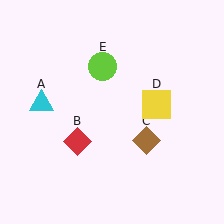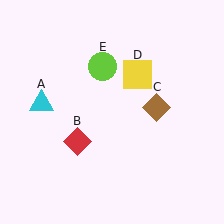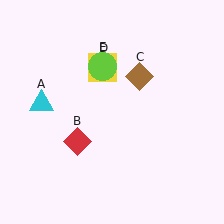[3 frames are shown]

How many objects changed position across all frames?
2 objects changed position: brown diamond (object C), yellow square (object D).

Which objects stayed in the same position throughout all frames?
Cyan triangle (object A) and red diamond (object B) and lime circle (object E) remained stationary.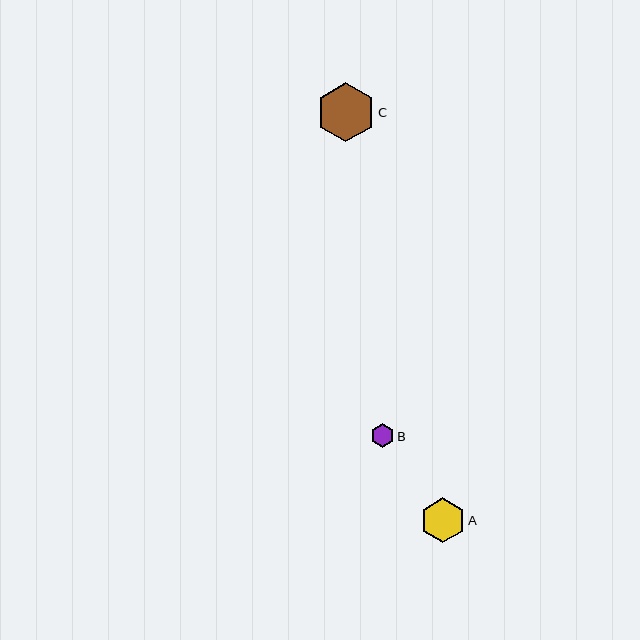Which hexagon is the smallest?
Hexagon B is the smallest with a size of approximately 23 pixels.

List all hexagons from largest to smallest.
From largest to smallest: C, A, B.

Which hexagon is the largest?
Hexagon C is the largest with a size of approximately 59 pixels.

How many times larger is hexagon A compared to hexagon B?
Hexagon A is approximately 1.9 times the size of hexagon B.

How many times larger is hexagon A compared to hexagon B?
Hexagon A is approximately 1.9 times the size of hexagon B.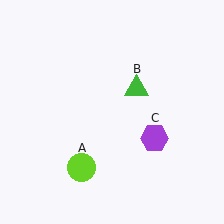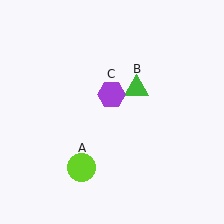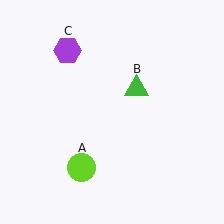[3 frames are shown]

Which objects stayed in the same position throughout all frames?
Lime circle (object A) and green triangle (object B) remained stationary.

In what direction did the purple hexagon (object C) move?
The purple hexagon (object C) moved up and to the left.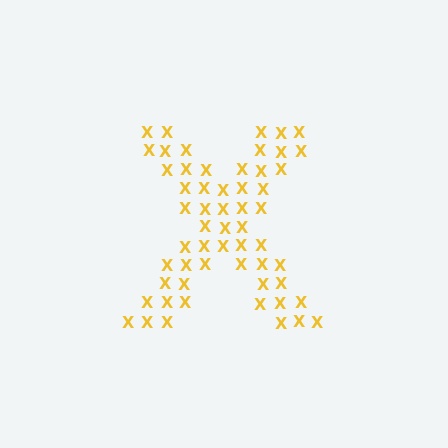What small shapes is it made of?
It is made of small letter X's.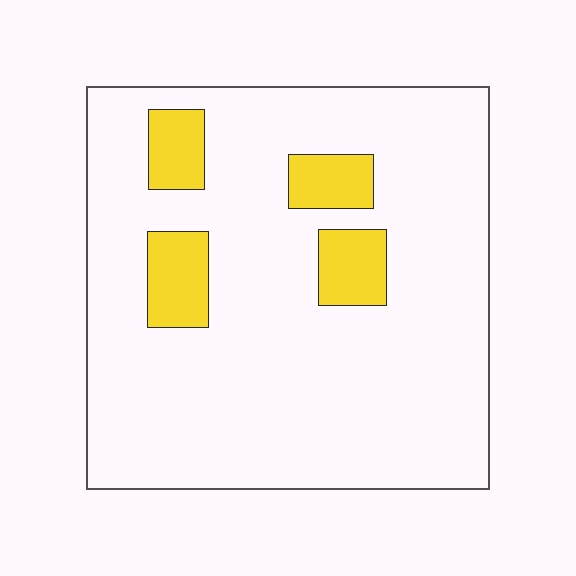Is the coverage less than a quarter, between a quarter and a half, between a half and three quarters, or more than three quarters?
Less than a quarter.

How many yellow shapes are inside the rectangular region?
4.